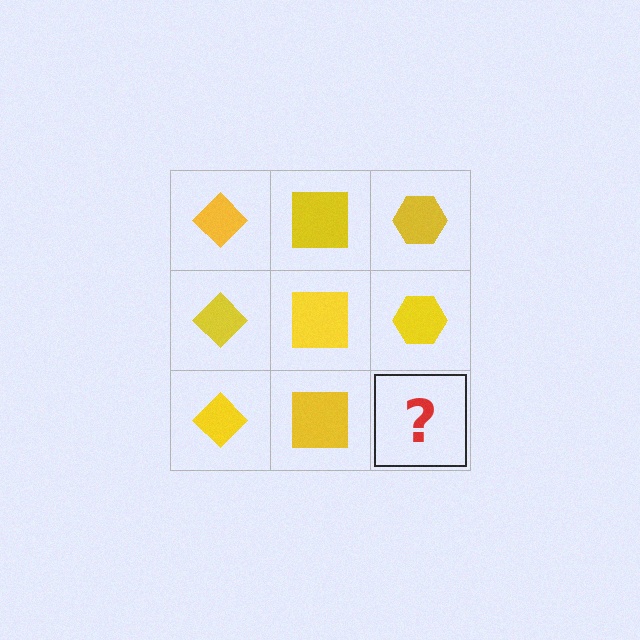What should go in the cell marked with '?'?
The missing cell should contain a yellow hexagon.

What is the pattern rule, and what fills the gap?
The rule is that each column has a consistent shape. The gap should be filled with a yellow hexagon.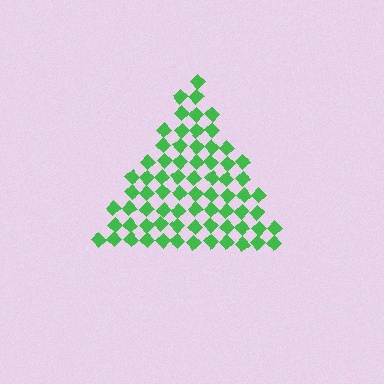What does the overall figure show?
The overall figure shows a triangle.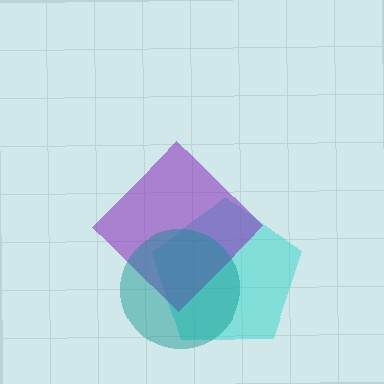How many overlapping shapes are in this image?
There are 3 overlapping shapes in the image.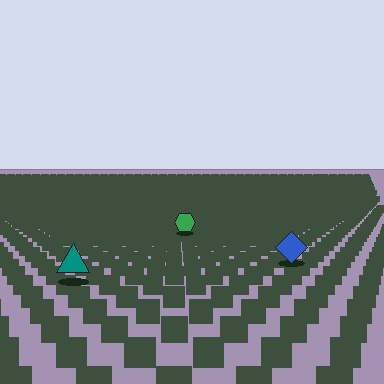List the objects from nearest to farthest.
From nearest to farthest: the teal triangle, the blue diamond, the green hexagon.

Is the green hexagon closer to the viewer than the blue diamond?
No. The blue diamond is closer — you can tell from the texture gradient: the ground texture is coarser near it.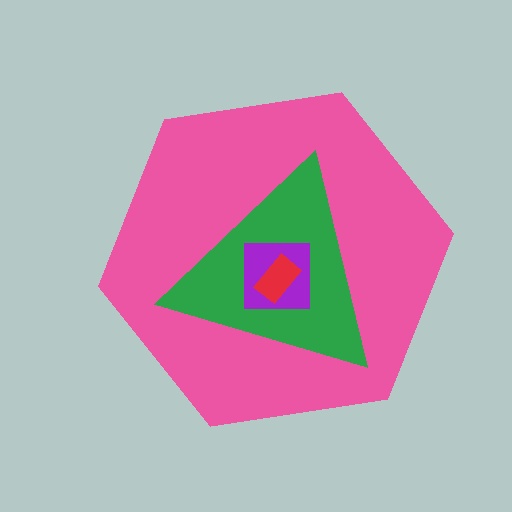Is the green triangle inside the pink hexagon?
Yes.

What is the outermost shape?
The pink hexagon.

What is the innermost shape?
The red rectangle.